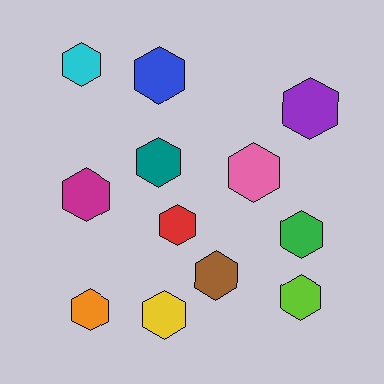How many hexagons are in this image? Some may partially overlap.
There are 12 hexagons.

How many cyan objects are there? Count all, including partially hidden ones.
There is 1 cyan object.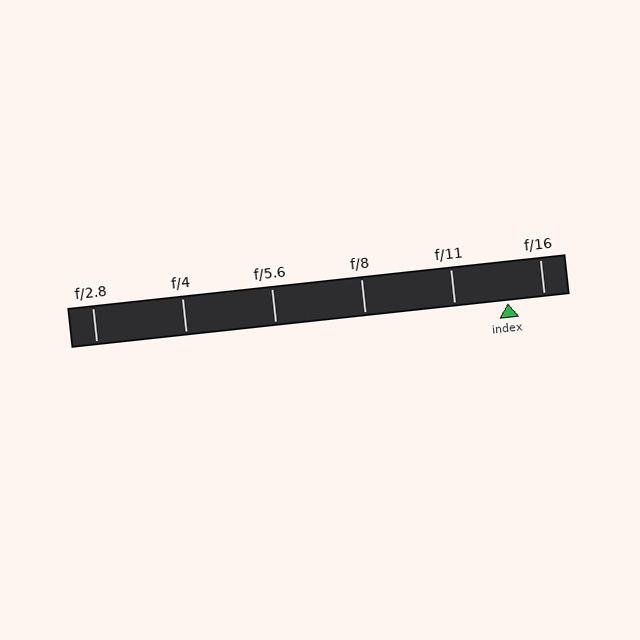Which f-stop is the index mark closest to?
The index mark is closest to f/16.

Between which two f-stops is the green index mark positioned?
The index mark is between f/11 and f/16.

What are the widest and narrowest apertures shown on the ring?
The widest aperture shown is f/2.8 and the narrowest is f/16.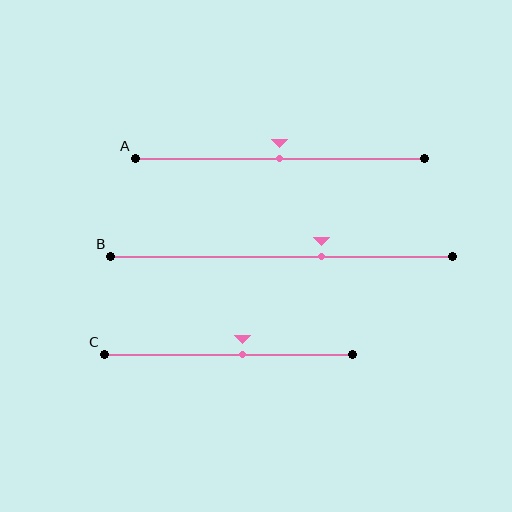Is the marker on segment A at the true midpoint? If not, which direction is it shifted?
Yes, the marker on segment A is at the true midpoint.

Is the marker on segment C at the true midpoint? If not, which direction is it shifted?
No, the marker on segment C is shifted to the right by about 6% of the segment length.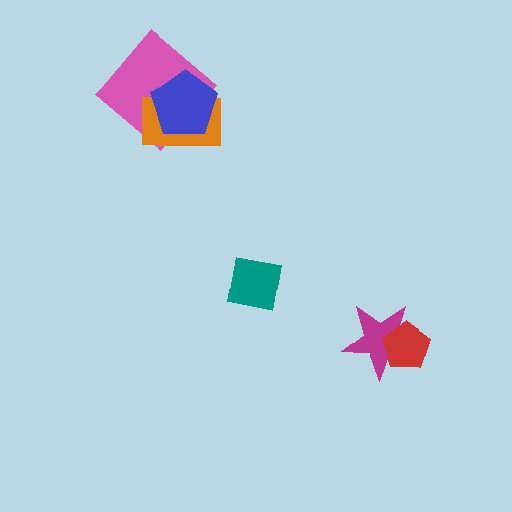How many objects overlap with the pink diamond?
2 objects overlap with the pink diamond.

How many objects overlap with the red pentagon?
1 object overlaps with the red pentagon.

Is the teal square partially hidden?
No, no other shape covers it.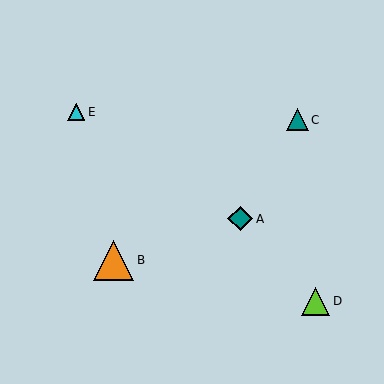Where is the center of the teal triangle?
The center of the teal triangle is at (297, 120).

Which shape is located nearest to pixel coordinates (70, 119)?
The cyan triangle (labeled E) at (76, 112) is nearest to that location.